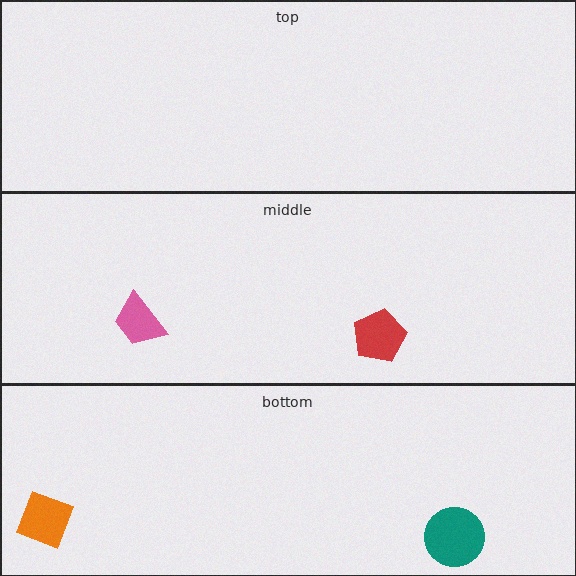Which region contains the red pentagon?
The middle region.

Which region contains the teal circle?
The bottom region.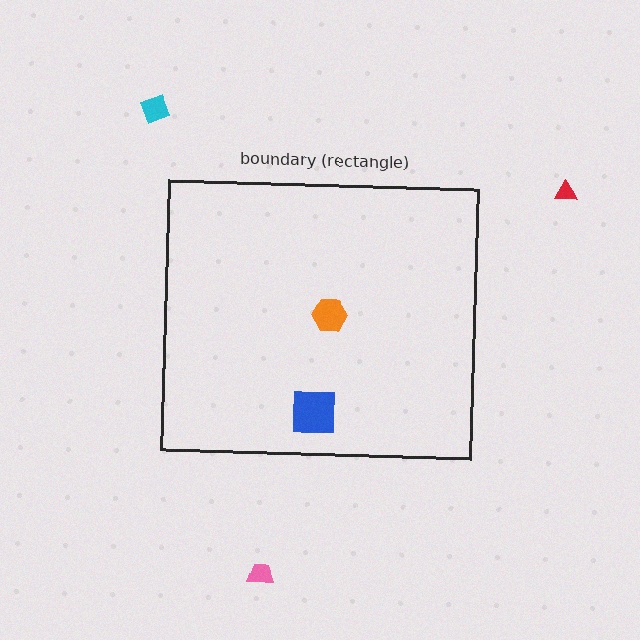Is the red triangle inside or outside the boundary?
Outside.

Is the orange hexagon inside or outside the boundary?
Inside.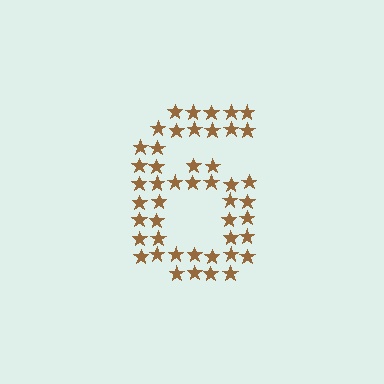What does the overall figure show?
The overall figure shows the digit 6.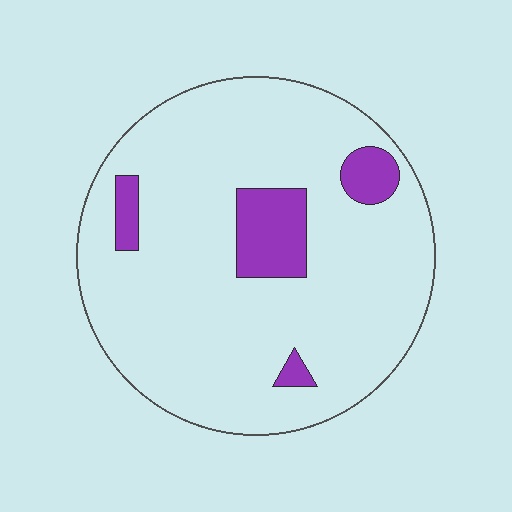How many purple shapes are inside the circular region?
4.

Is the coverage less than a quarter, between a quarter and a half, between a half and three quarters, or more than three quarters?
Less than a quarter.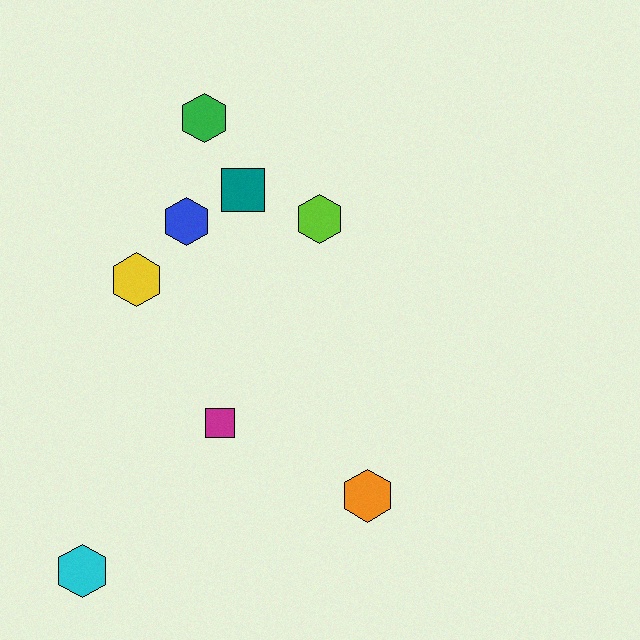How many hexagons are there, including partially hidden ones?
There are 6 hexagons.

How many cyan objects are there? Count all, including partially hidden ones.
There is 1 cyan object.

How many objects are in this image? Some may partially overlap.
There are 8 objects.